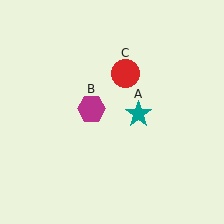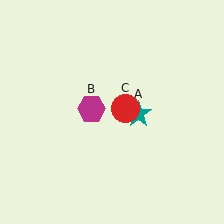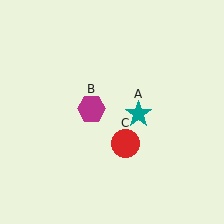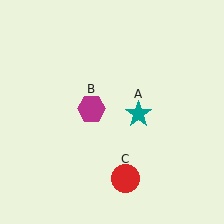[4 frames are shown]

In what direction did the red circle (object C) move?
The red circle (object C) moved down.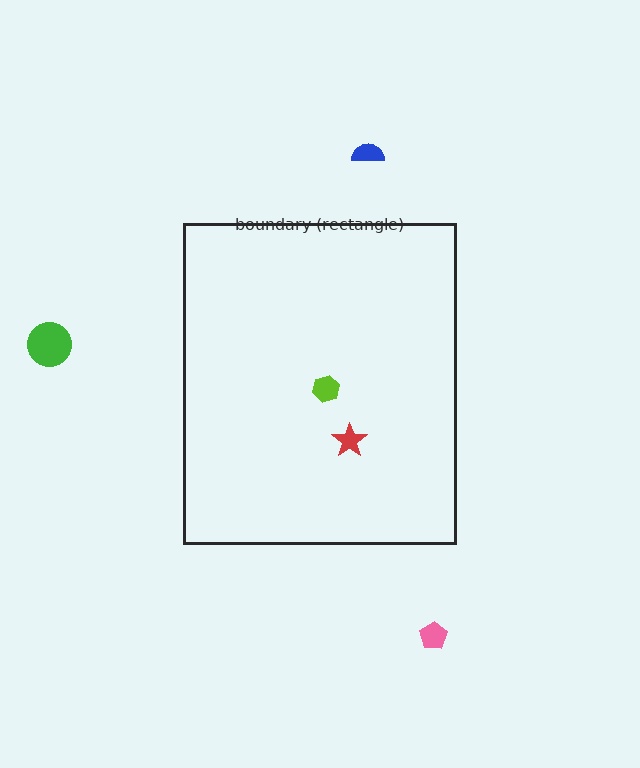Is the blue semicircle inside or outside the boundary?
Outside.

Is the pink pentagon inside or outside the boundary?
Outside.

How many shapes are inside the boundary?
2 inside, 3 outside.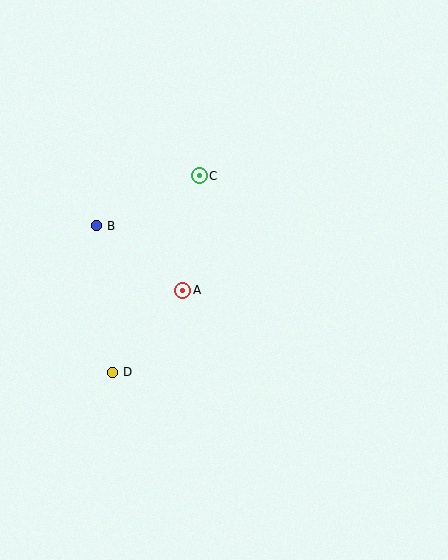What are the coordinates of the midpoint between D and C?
The midpoint between D and C is at (156, 274).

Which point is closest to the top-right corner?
Point C is closest to the top-right corner.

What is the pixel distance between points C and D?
The distance between C and D is 215 pixels.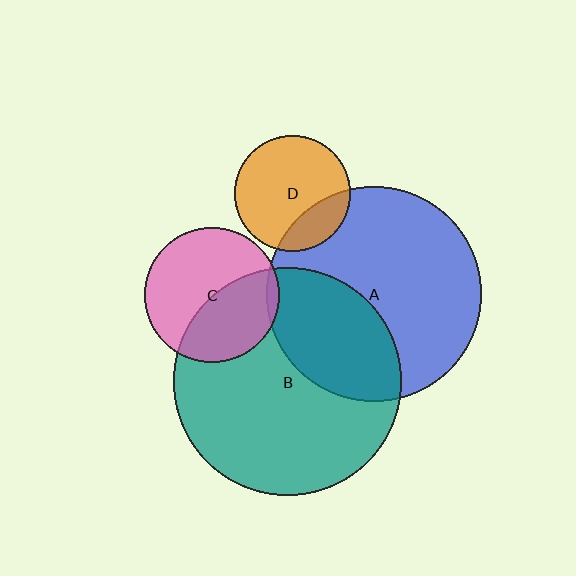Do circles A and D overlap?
Yes.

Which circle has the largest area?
Circle B (teal).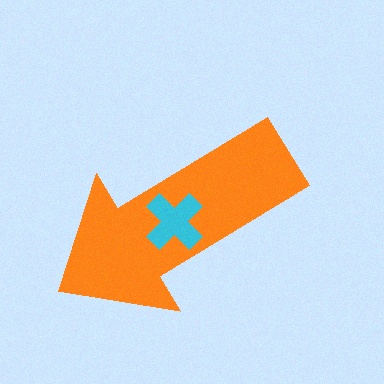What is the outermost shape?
The orange arrow.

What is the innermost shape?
The cyan cross.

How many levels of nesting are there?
2.